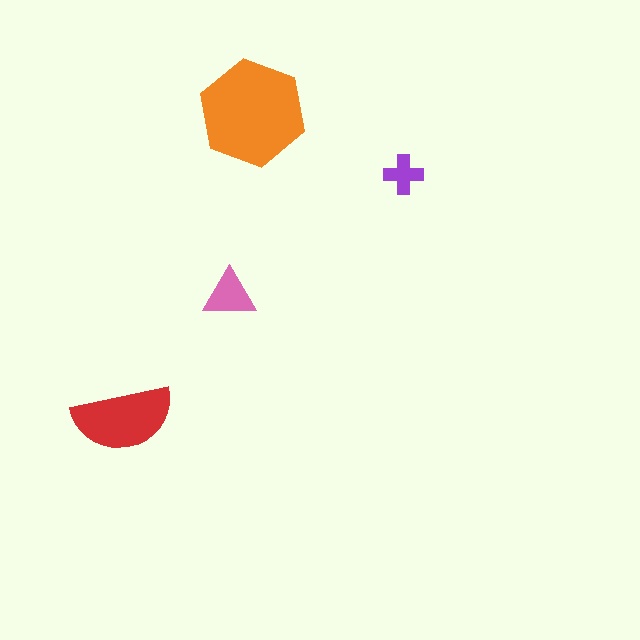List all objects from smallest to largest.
The purple cross, the pink triangle, the red semicircle, the orange hexagon.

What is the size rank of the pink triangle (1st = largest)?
3rd.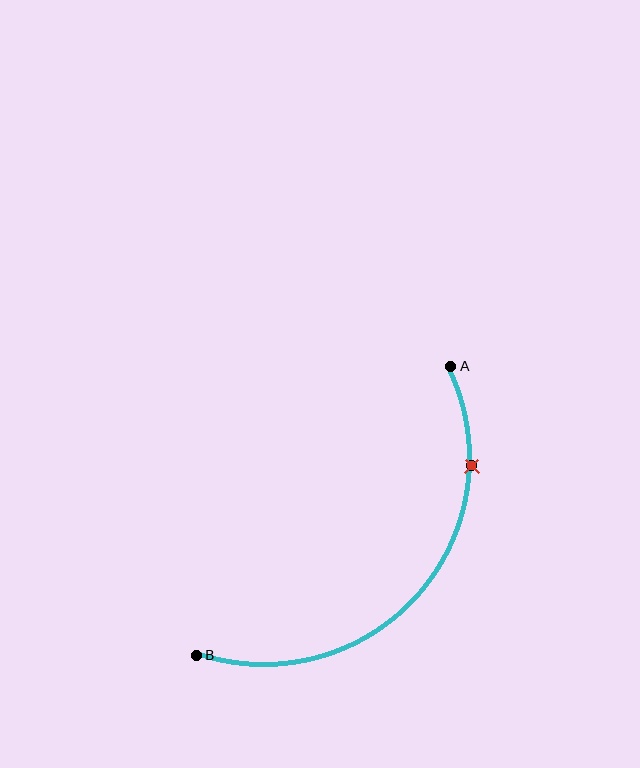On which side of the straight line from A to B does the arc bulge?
The arc bulges below and to the right of the straight line connecting A and B.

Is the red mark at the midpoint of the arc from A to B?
No. The red mark lies on the arc but is closer to endpoint A. The arc midpoint would be at the point on the curve equidistant along the arc from both A and B.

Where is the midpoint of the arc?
The arc midpoint is the point on the curve farthest from the straight line joining A and B. It sits below and to the right of that line.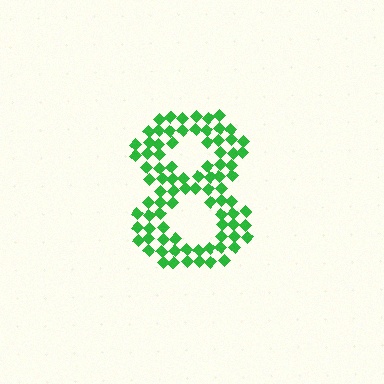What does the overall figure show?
The overall figure shows the digit 8.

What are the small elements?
The small elements are diamonds.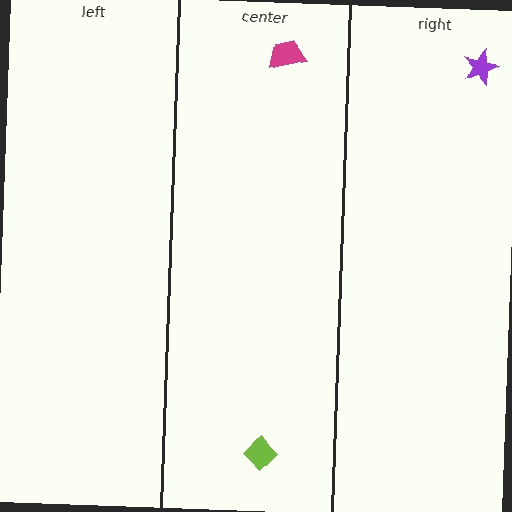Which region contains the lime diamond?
The center region.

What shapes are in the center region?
The magenta trapezoid, the lime diamond.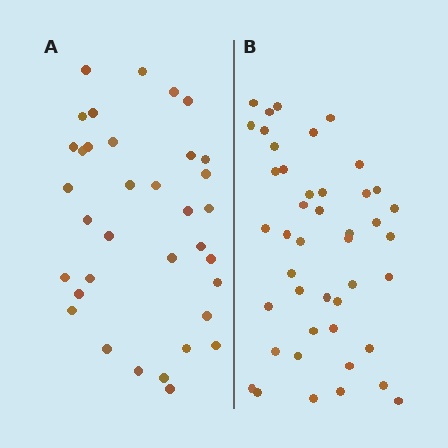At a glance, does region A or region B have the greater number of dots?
Region B (the right region) has more dots.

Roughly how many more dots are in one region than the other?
Region B has roughly 8 or so more dots than region A.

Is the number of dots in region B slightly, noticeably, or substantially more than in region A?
Region B has noticeably more, but not dramatically so. The ratio is roughly 1.3 to 1.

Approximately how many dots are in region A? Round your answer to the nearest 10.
About 40 dots. (The exact count is 35, which rounds to 40.)